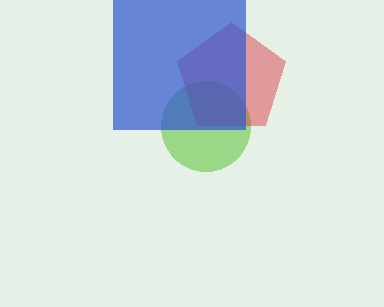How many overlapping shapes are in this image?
There are 3 overlapping shapes in the image.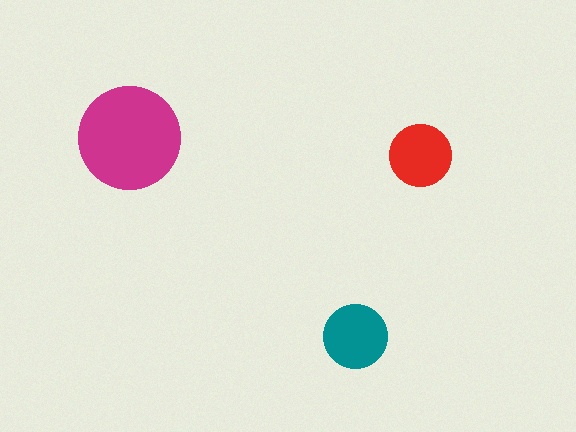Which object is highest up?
The magenta circle is topmost.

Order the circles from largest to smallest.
the magenta one, the teal one, the red one.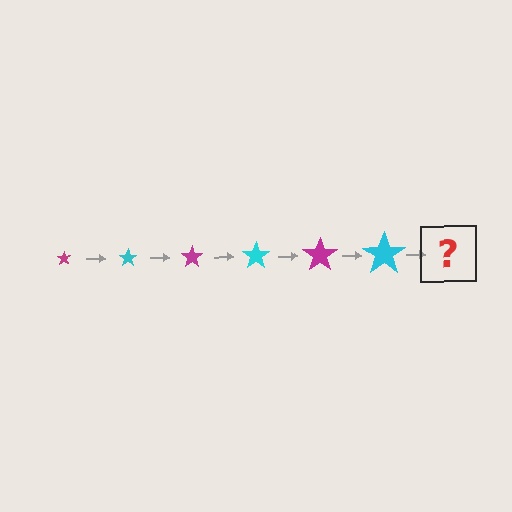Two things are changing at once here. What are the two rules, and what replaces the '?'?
The two rules are that the star grows larger each step and the color cycles through magenta and cyan. The '?' should be a magenta star, larger than the previous one.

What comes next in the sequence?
The next element should be a magenta star, larger than the previous one.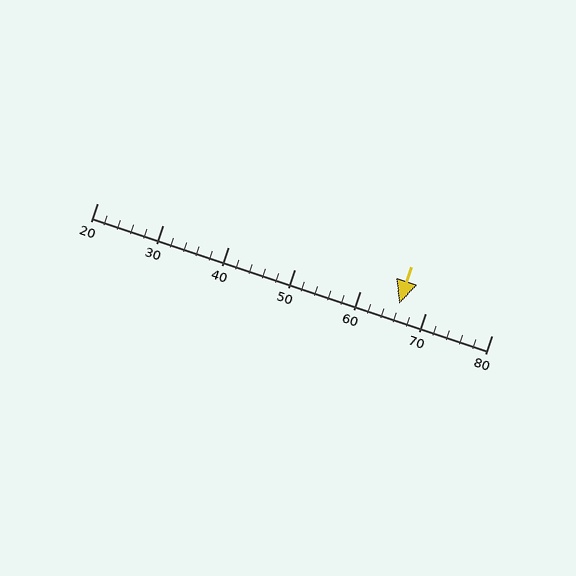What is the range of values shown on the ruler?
The ruler shows values from 20 to 80.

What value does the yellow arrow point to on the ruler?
The yellow arrow points to approximately 66.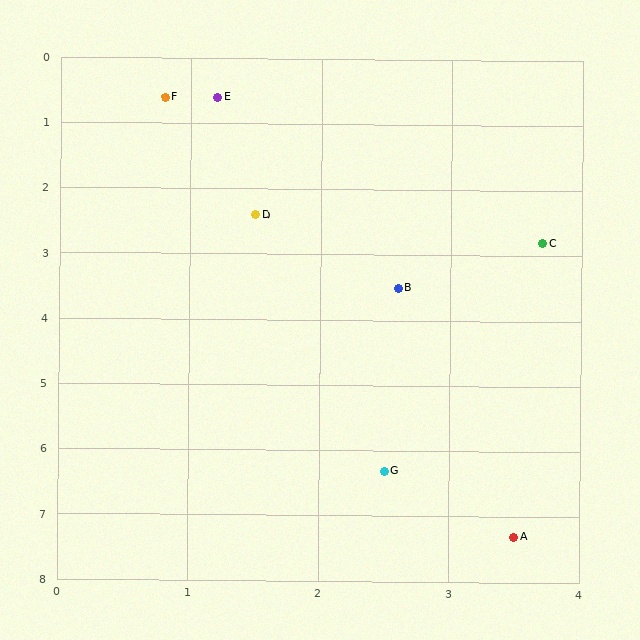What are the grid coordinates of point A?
Point A is at approximately (3.5, 7.3).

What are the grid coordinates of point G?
Point G is at approximately (2.5, 6.3).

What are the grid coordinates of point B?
Point B is at approximately (2.6, 3.5).